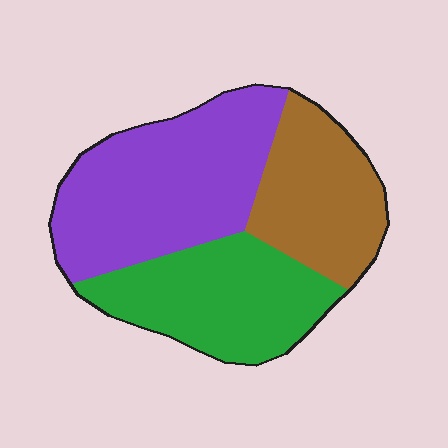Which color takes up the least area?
Brown, at roughly 25%.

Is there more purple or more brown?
Purple.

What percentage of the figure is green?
Green covers around 30% of the figure.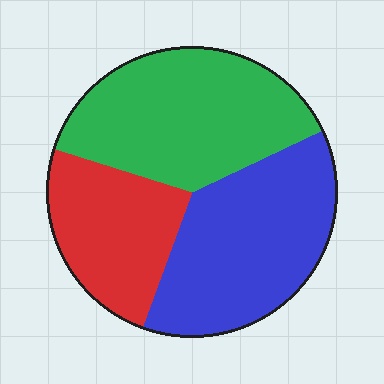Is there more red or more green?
Green.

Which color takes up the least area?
Red, at roughly 25%.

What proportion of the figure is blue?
Blue covers 37% of the figure.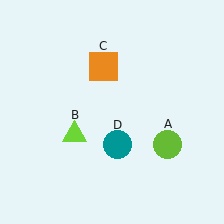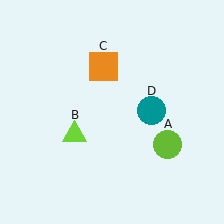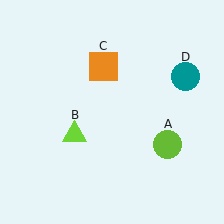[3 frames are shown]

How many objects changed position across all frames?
1 object changed position: teal circle (object D).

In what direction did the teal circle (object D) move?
The teal circle (object D) moved up and to the right.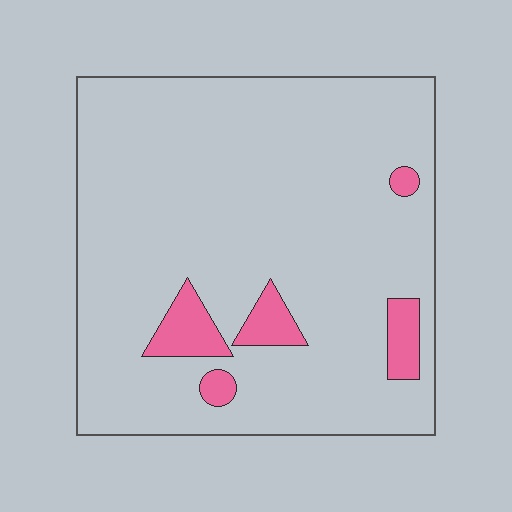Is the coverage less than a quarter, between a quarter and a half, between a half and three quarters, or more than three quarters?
Less than a quarter.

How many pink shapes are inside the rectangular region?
5.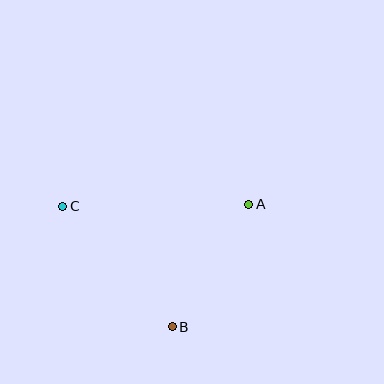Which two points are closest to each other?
Points A and B are closest to each other.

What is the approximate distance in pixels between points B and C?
The distance between B and C is approximately 163 pixels.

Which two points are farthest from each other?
Points A and C are farthest from each other.